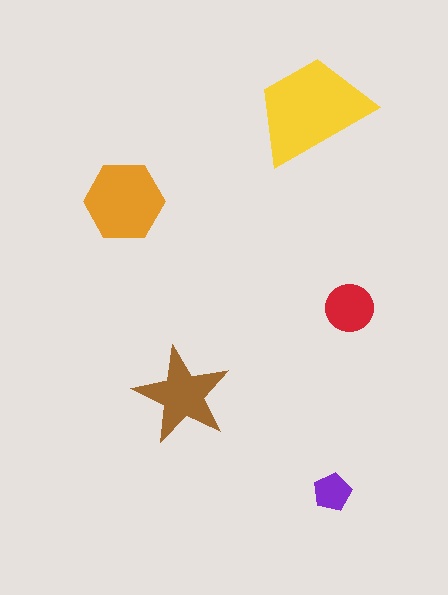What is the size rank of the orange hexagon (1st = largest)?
2nd.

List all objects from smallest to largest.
The purple pentagon, the red circle, the brown star, the orange hexagon, the yellow trapezoid.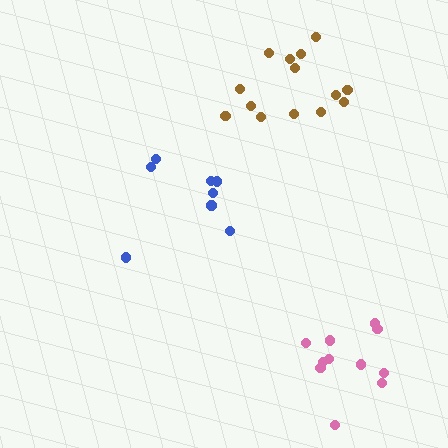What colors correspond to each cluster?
The clusters are colored: blue, pink, brown.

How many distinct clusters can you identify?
There are 3 distinct clusters.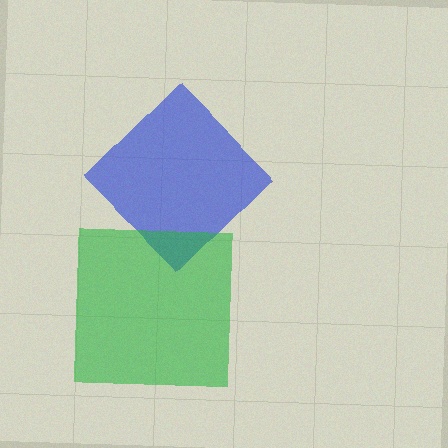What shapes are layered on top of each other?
The layered shapes are: a blue diamond, a green square.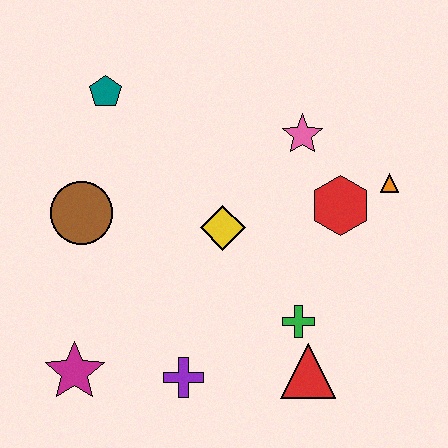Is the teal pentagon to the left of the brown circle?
No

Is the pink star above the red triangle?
Yes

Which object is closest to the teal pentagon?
The brown circle is closest to the teal pentagon.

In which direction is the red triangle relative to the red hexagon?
The red triangle is below the red hexagon.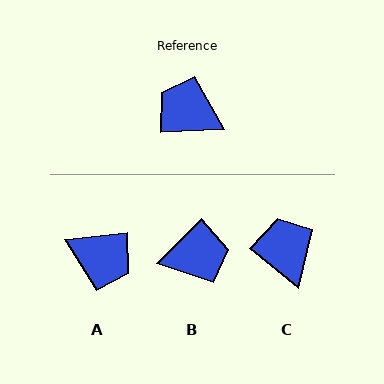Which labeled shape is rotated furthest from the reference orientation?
A, about 177 degrees away.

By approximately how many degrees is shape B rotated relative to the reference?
Approximately 138 degrees clockwise.